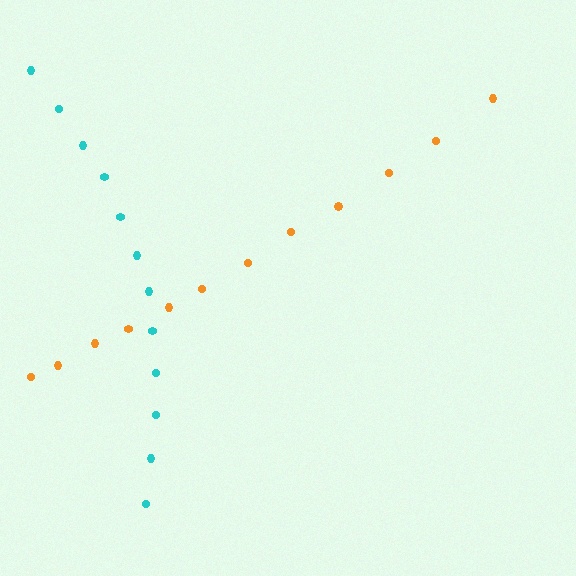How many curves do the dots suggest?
There are 2 distinct paths.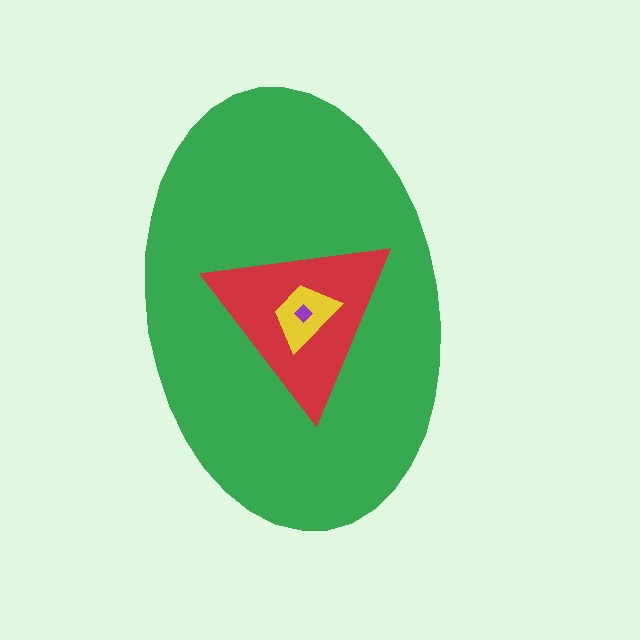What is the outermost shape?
The green ellipse.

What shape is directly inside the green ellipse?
The red triangle.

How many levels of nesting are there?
4.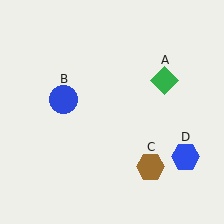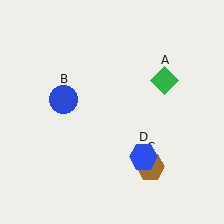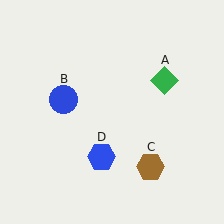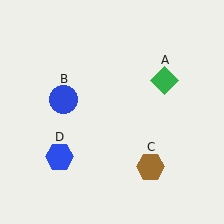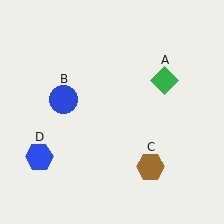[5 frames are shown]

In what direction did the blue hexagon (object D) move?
The blue hexagon (object D) moved left.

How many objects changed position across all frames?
1 object changed position: blue hexagon (object D).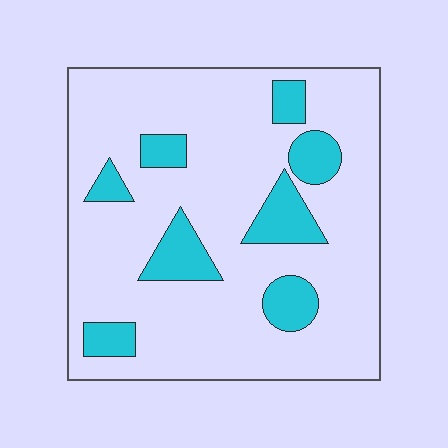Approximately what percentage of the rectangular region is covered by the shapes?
Approximately 20%.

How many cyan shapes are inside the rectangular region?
8.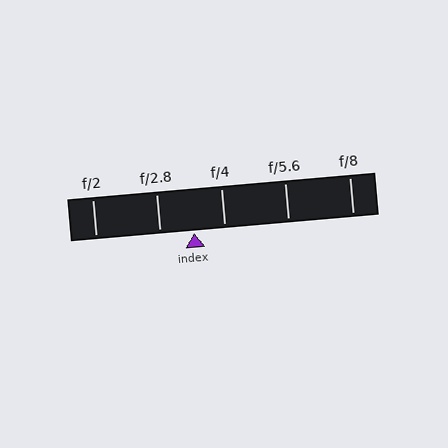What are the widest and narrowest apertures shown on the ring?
The widest aperture shown is f/2 and the narrowest is f/8.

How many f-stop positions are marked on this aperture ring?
There are 5 f-stop positions marked.